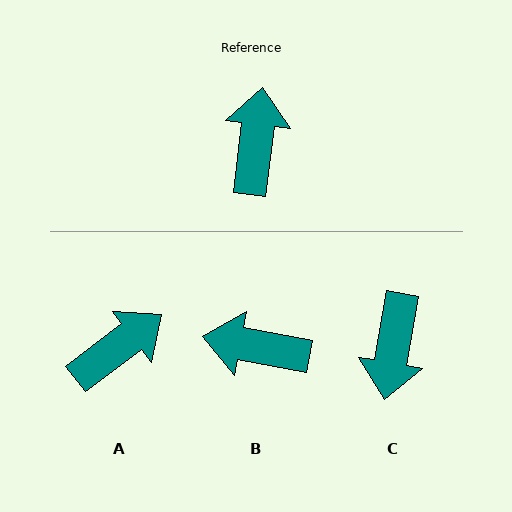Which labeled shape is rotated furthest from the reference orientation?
C, about 177 degrees away.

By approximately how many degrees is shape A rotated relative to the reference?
Approximately 46 degrees clockwise.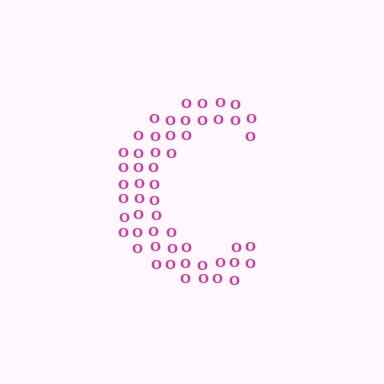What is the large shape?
The large shape is the letter C.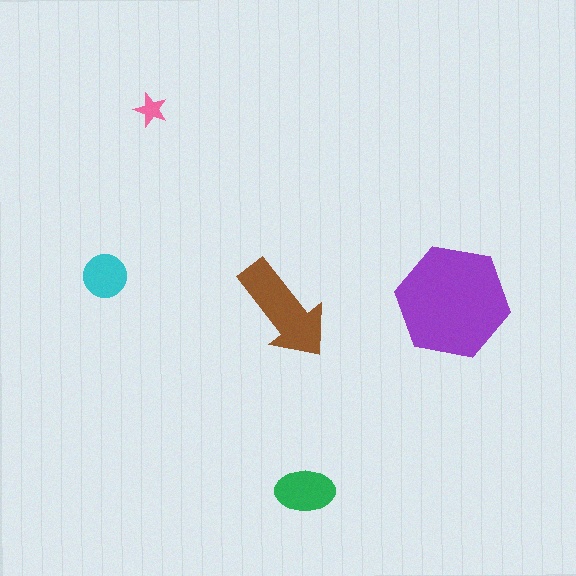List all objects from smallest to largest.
The pink star, the cyan circle, the green ellipse, the brown arrow, the purple hexagon.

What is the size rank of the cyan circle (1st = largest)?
4th.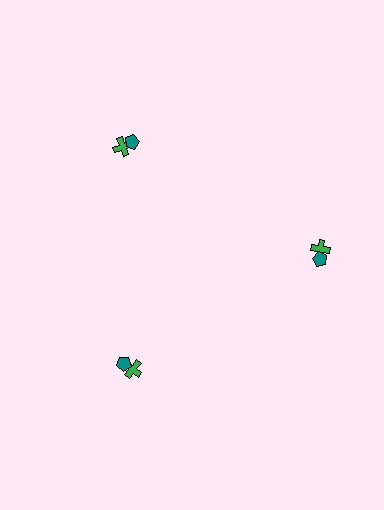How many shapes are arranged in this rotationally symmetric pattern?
There are 6 shapes, arranged in 3 groups of 2.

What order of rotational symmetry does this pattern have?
This pattern has 3-fold rotational symmetry.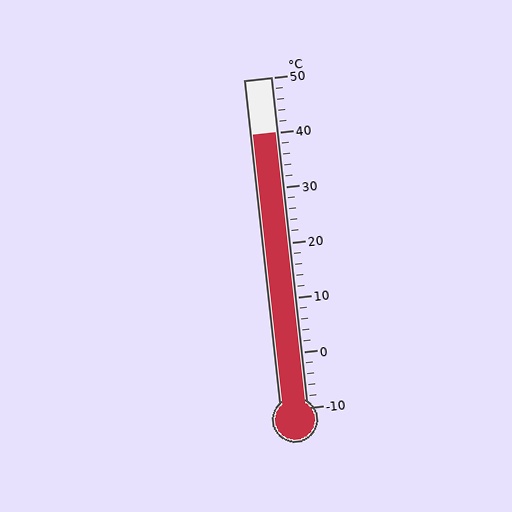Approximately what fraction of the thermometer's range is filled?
The thermometer is filled to approximately 85% of its range.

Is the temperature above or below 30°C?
The temperature is above 30°C.